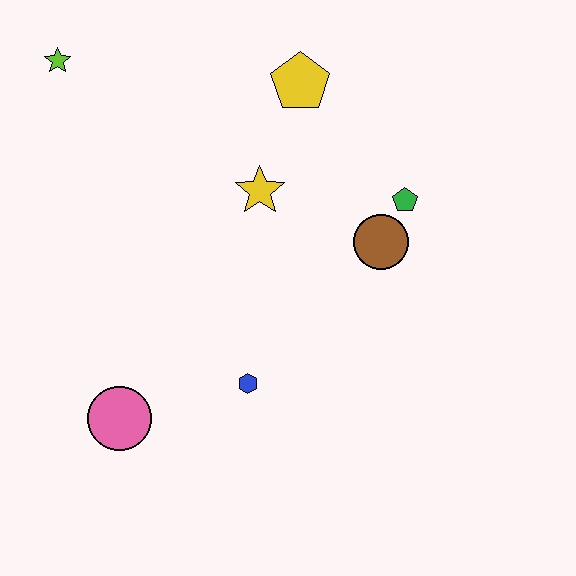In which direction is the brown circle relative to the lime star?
The brown circle is to the right of the lime star.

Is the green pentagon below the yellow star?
Yes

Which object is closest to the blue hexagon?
The pink circle is closest to the blue hexagon.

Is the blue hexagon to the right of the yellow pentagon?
No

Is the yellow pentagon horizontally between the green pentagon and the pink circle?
Yes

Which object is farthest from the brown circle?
The lime star is farthest from the brown circle.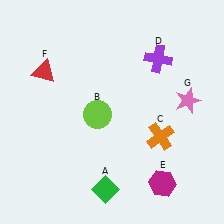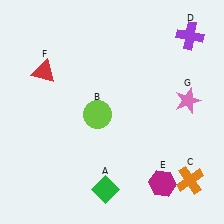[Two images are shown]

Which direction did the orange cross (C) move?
The orange cross (C) moved down.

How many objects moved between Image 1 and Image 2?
2 objects moved between the two images.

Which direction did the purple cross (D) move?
The purple cross (D) moved right.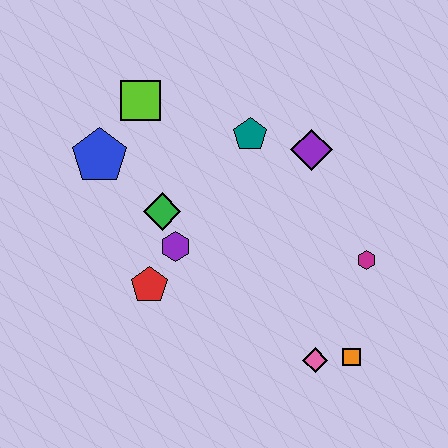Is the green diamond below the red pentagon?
No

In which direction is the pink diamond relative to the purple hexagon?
The pink diamond is to the right of the purple hexagon.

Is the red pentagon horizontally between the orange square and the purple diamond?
No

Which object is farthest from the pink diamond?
The lime square is farthest from the pink diamond.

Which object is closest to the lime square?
The blue pentagon is closest to the lime square.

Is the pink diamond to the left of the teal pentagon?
No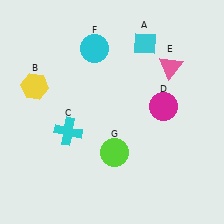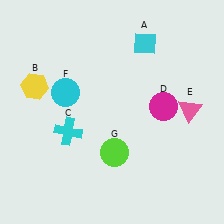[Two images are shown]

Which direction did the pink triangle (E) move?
The pink triangle (E) moved down.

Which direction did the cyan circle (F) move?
The cyan circle (F) moved down.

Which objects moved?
The objects that moved are: the pink triangle (E), the cyan circle (F).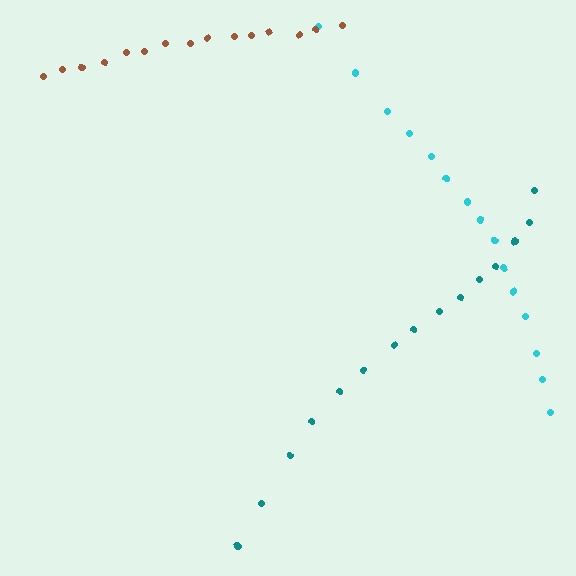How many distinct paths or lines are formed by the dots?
There are 3 distinct paths.